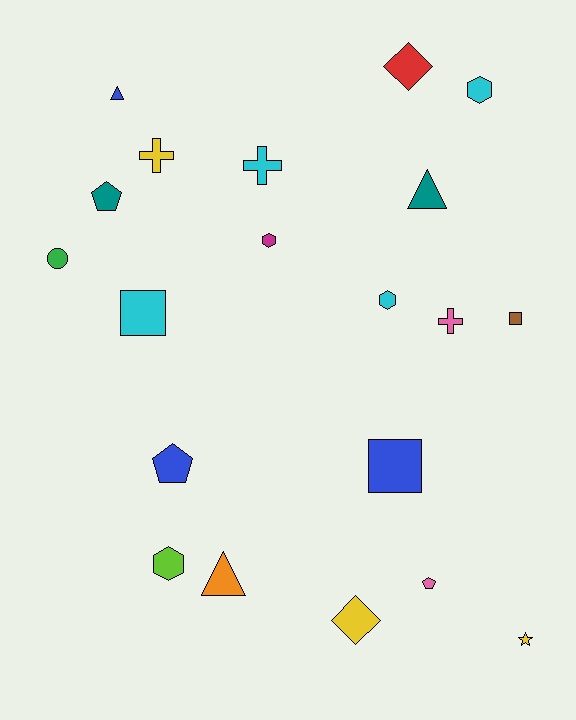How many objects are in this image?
There are 20 objects.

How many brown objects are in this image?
There is 1 brown object.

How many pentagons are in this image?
There are 3 pentagons.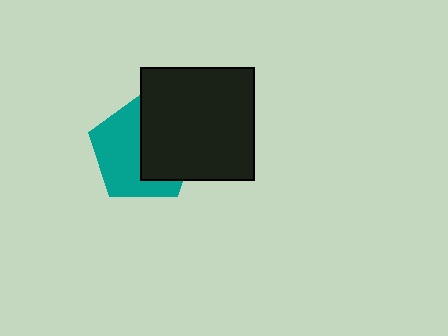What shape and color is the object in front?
The object in front is a black square.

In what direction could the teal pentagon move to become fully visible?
The teal pentagon could move left. That would shift it out from behind the black square entirely.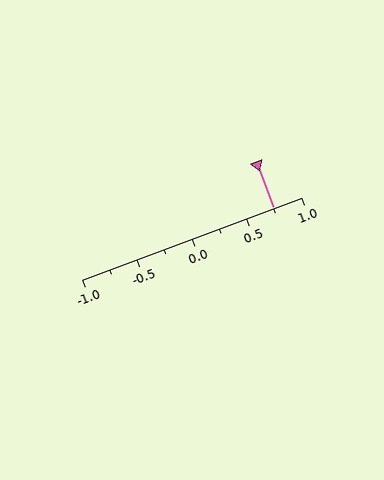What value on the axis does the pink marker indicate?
The marker indicates approximately 0.75.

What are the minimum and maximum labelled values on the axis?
The axis runs from -1.0 to 1.0.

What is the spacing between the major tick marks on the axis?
The major ticks are spaced 0.5 apart.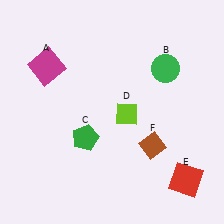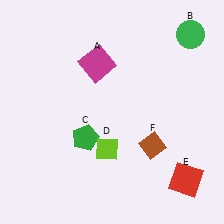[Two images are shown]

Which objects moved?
The objects that moved are: the magenta square (A), the green circle (B), the lime diamond (D).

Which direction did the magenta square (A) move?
The magenta square (A) moved right.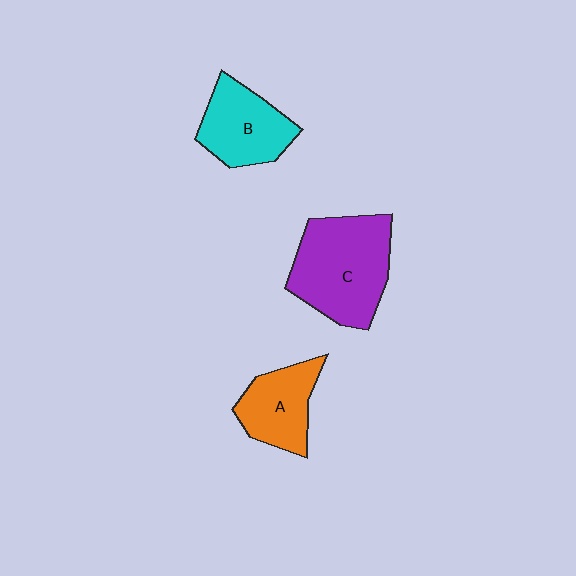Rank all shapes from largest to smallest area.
From largest to smallest: C (purple), B (cyan), A (orange).